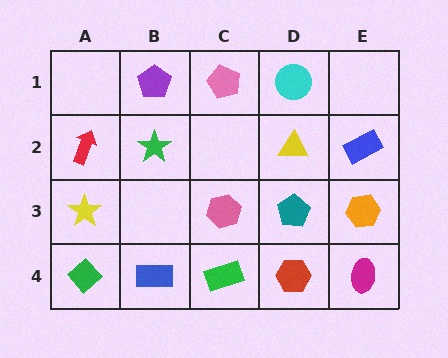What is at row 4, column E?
A magenta ellipse.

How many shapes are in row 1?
3 shapes.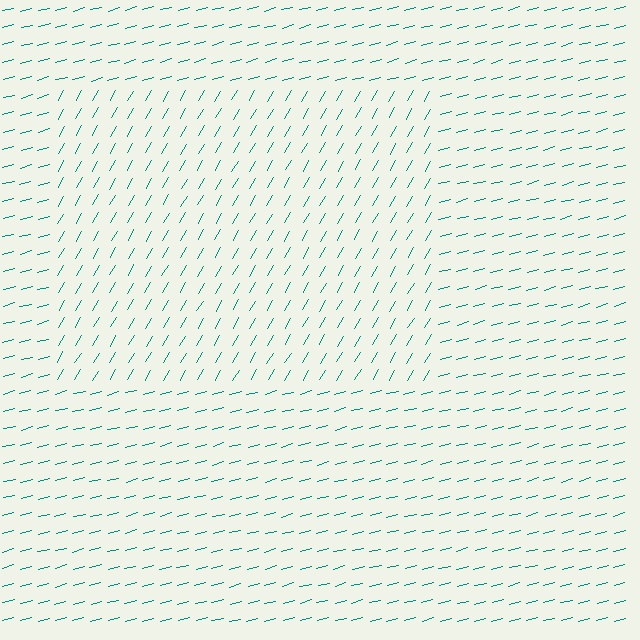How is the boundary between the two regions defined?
The boundary is defined purely by a change in line orientation (approximately 45 degrees difference). All lines are the same color and thickness.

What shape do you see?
I see a rectangle.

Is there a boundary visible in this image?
Yes, there is a texture boundary formed by a change in line orientation.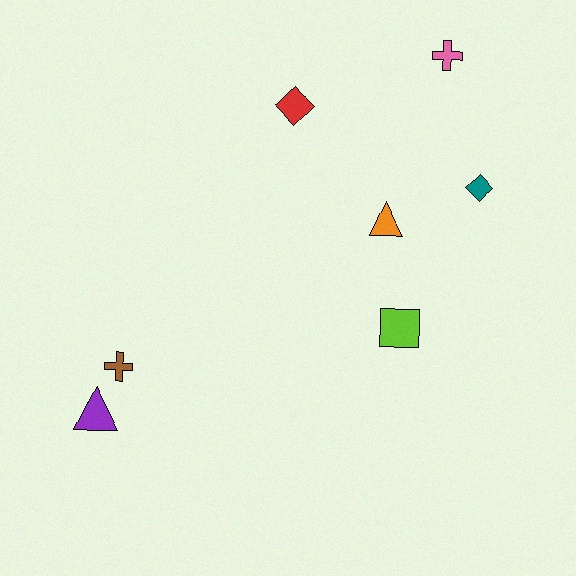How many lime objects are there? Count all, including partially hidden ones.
There is 1 lime object.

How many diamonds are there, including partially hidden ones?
There are 2 diamonds.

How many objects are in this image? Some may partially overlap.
There are 7 objects.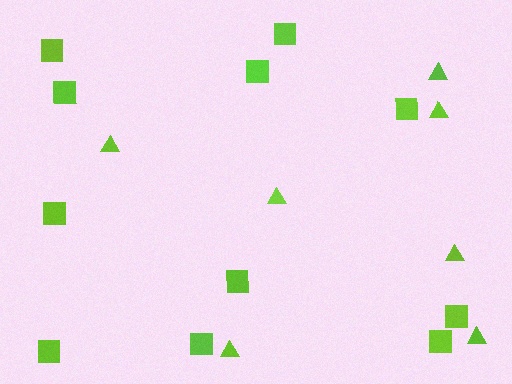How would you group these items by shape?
There are 2 groups: one group of squares (11) and one group of triangles (7).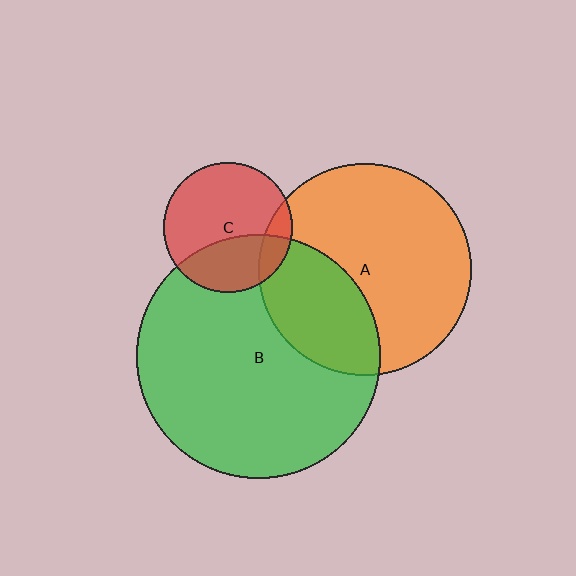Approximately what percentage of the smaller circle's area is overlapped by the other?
Approximately 30%.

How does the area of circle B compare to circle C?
Approximately 3.5 times.